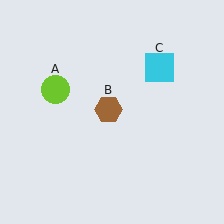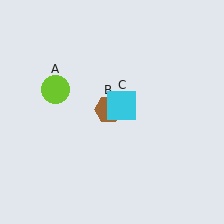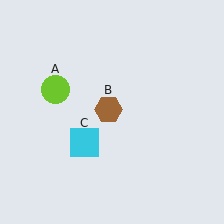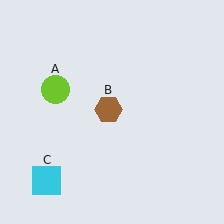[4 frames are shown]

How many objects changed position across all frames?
1 object changed position: cyan square (object C).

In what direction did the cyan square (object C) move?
The cyan square (object C) moved down and to the left.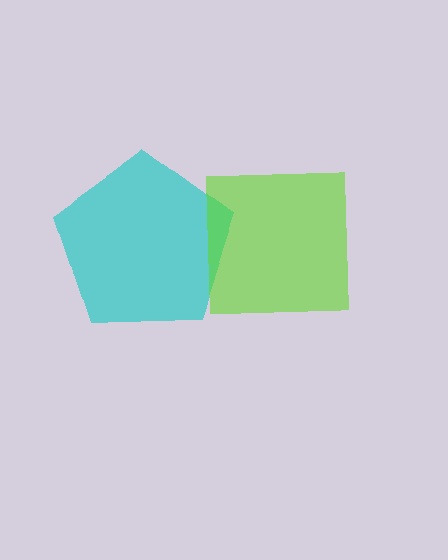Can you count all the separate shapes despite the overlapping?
Yes, there are 2 separate shapes.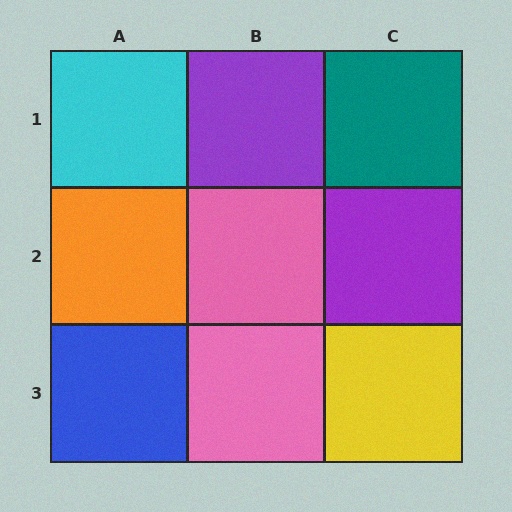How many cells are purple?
2 cells are purple.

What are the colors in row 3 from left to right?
Blue, pink, yellow.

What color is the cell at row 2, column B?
Pink.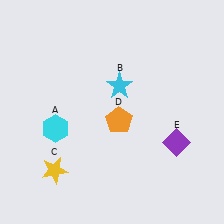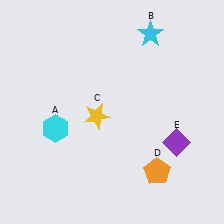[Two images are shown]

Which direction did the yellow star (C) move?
The yellow star (C) moved up.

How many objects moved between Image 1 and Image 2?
3 objects moved between the two images.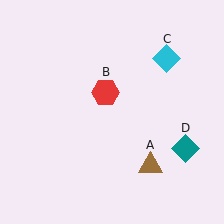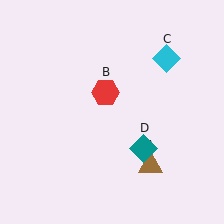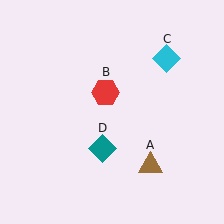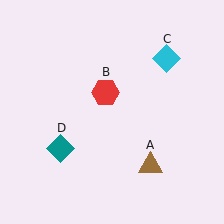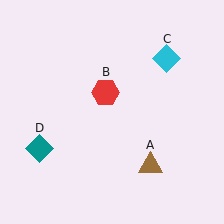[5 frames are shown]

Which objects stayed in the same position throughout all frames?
Brown triangle (object A) and red hexagon (object B) and cyan diamond (object C) remained stationary.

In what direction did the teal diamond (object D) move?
The teal diamond (object D) moved left.